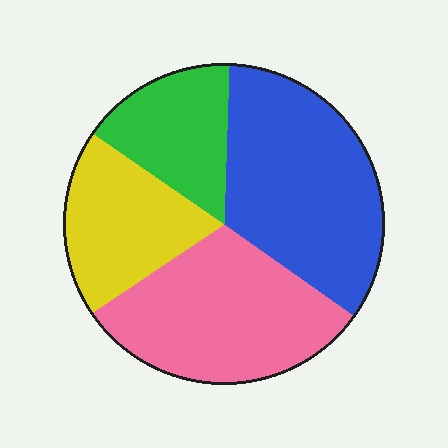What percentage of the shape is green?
Green takes up about one sixth (1/6) of the shape.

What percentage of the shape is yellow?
Yellow covers roughly 20% of the shape.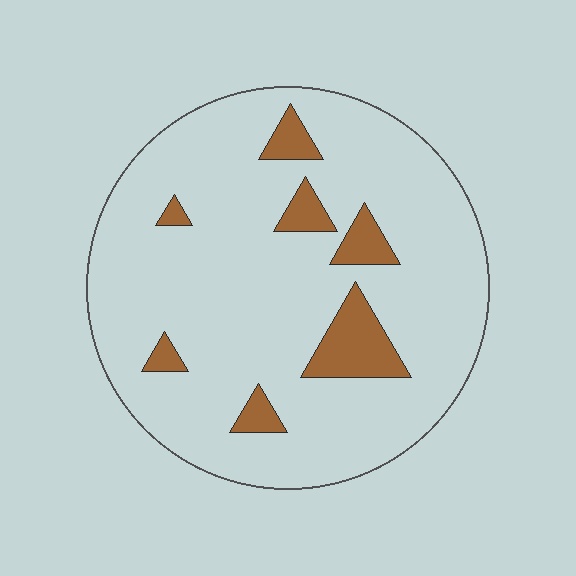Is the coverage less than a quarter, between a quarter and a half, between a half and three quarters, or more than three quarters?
Less than a quarter.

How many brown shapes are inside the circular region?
7.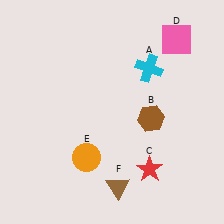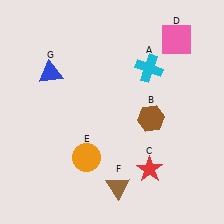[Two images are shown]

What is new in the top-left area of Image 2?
A blue triangle (G) was added in the top-left area of Image 2.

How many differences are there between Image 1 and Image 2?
There is 1 difference between the two images.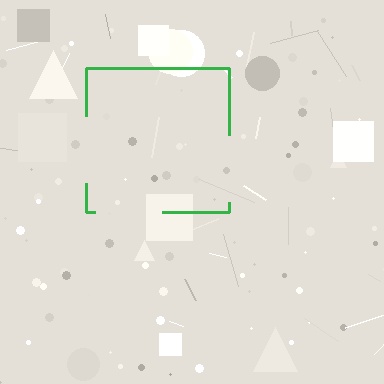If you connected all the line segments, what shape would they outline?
They would outline a square.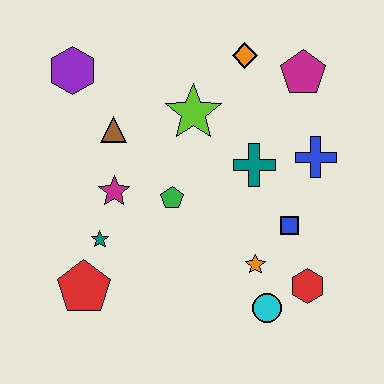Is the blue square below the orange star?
No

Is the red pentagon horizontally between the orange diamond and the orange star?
No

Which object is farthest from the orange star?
The purple hexagon is farthest from the orange star.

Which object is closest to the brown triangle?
The magenta star is closest to the brown triangle.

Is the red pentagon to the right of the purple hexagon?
Yes